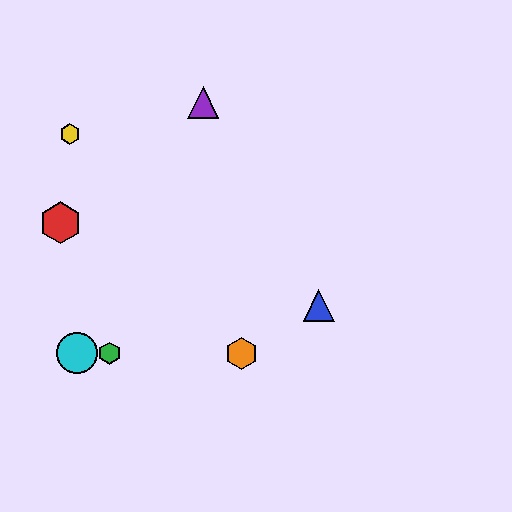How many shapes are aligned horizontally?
3 shapes (the green hexagon, the orange hexagon, the cyan circle) are aligned horizontally.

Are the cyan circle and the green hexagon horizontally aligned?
Yes, both are at y≈353.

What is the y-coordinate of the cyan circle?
The cyan circle is at y≈353.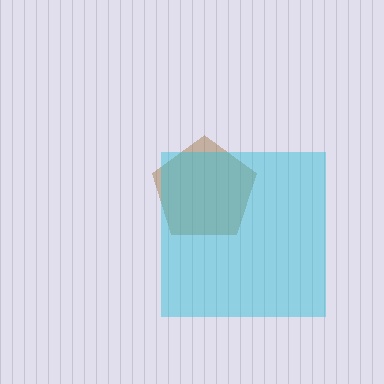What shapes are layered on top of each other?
The layered shapes are: a brown pentagon, a cyan square.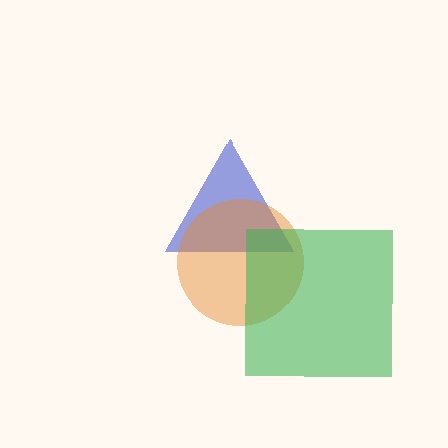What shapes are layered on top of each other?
The layered shapes are: a blue triangle, an orange circle, a green square.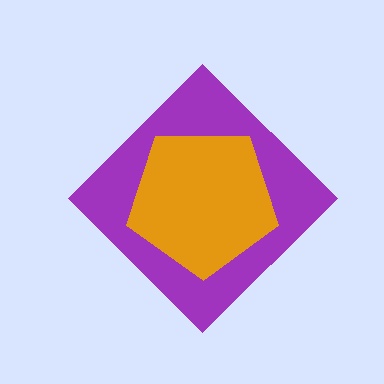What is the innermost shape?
The orange pentagon.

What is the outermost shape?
The purple diamond.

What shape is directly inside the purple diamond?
The orange pentagon.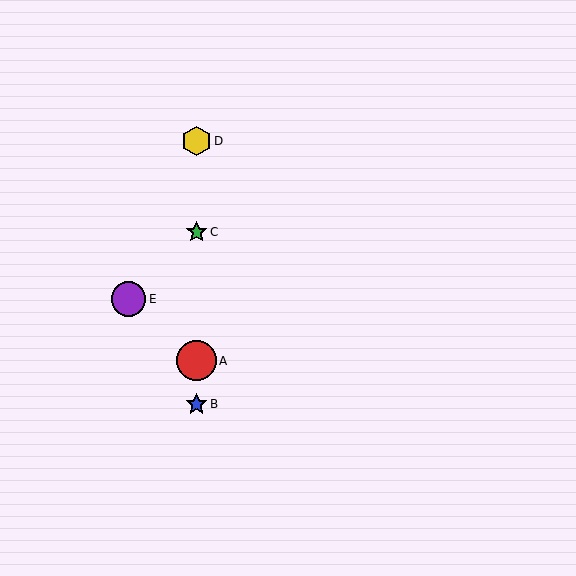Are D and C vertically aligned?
Yes, both are at x≈197.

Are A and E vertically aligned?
No, A is at x≈197 and E is at x≈129.